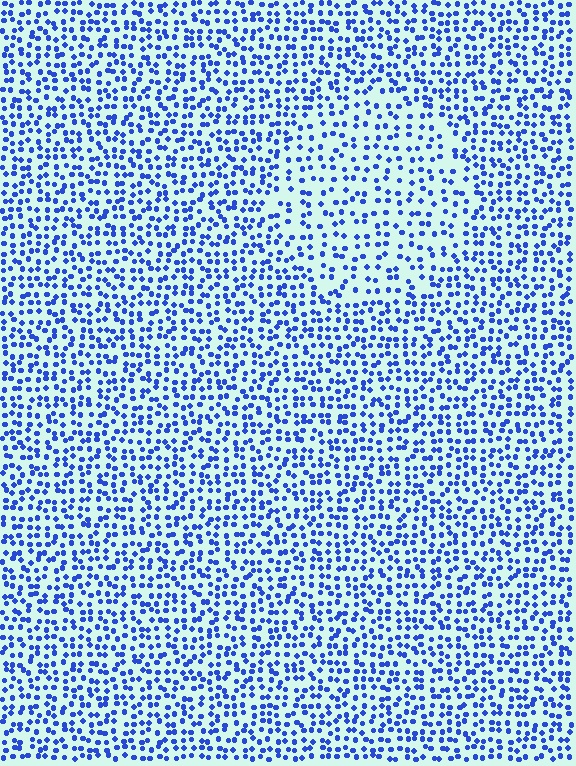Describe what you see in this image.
The image contains small blue elements arranged at two different densities. A circle-shaped region is visible where the elements are less densely packed than the surrounding area.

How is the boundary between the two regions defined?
The boundary is defined by a change in element density (approximately 1.6x ratio). All elements are the same color, size, and shape.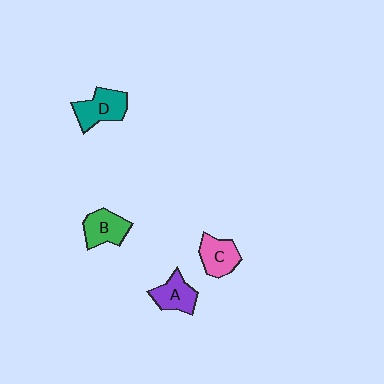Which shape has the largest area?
Shape D (teal).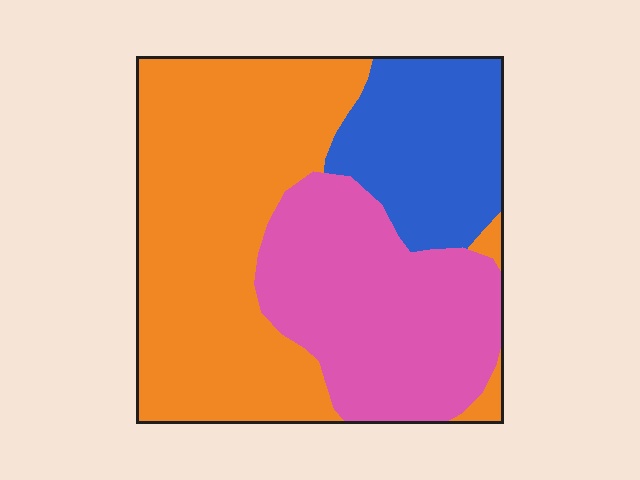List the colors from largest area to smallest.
From largest to smallest: orange, pink, blue.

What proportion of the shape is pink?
Pink covers about 30% of the shape.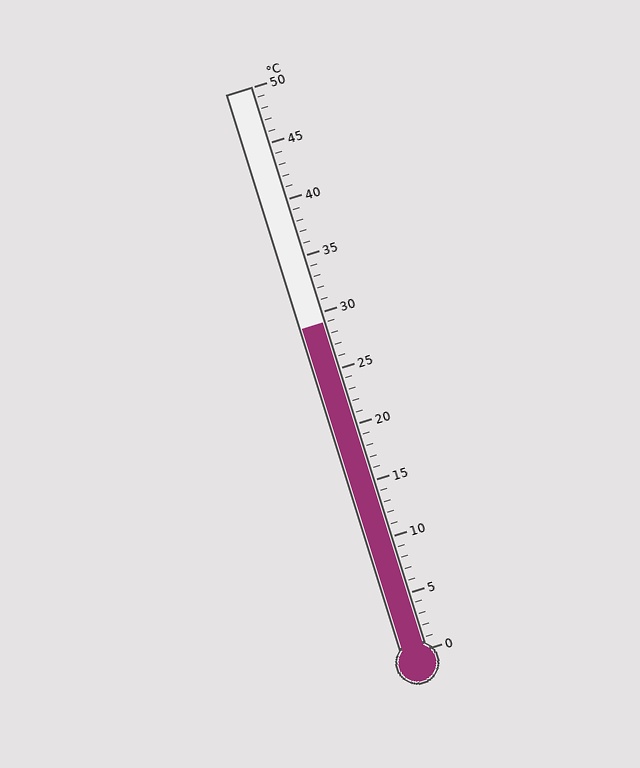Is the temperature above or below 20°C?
The temperature is above 20°C.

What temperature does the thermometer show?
The thermometer shows approximately 29°C.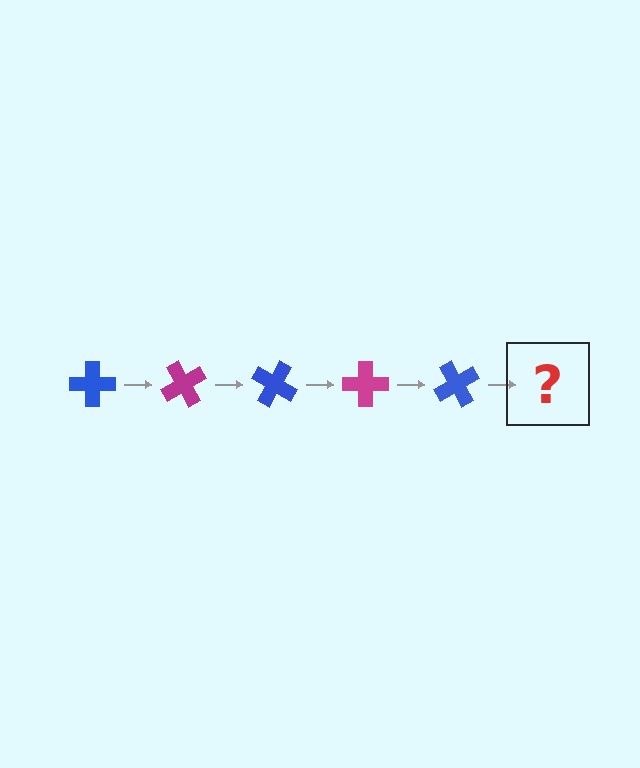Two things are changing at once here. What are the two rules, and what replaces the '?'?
The two rules are that it rotates 60 degrees each step and the color cycles through blue and magenta. The '?' should be a magenta cross, rotated 300 degrees from the start.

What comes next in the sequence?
The next element should be a magenta cross, rotated 300 degrees from the start.